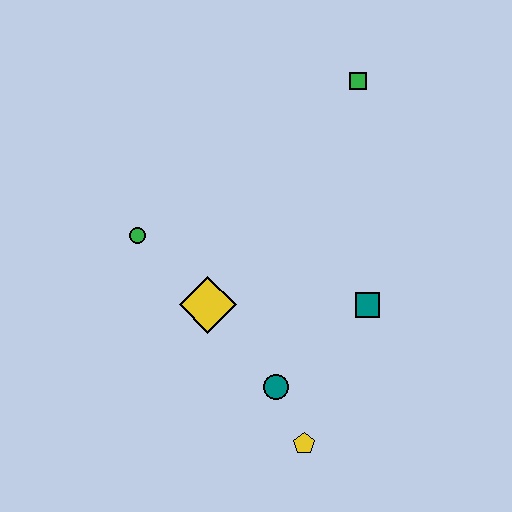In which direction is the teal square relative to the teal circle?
The teal square is to the right of the teal circle.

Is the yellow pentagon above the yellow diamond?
No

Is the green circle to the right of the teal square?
No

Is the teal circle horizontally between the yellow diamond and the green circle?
No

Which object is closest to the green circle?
The yellow diamond is closest to the green circle.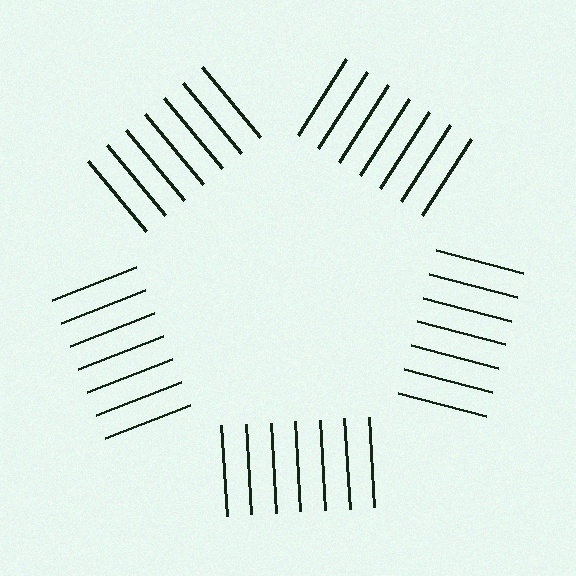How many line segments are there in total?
35 — 7 along each of the 5 edges.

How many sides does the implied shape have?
5 sides — the line-ends trace a pentagon.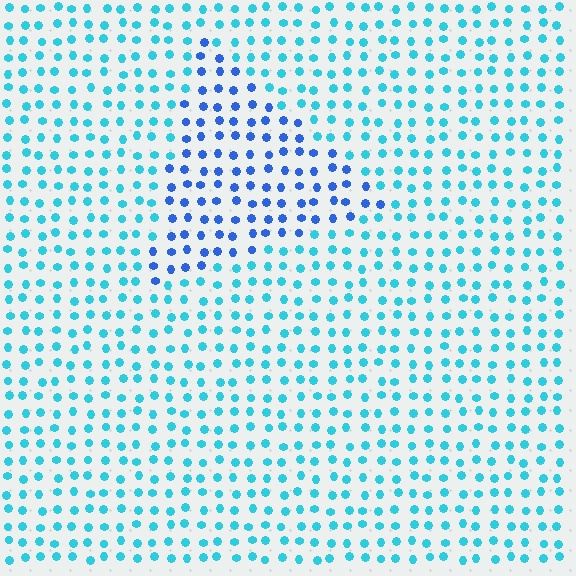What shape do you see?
I see a triangle.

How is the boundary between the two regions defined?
The boundary is defined purely by a slight shift in hue (about 36 degrees). Spacing, size, and orientation are identical on both sides.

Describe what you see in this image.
The image is filled with small cyan elements in a uniform arrangement. A triangle-shaped region is visible where the elements are tinted to a slightly different hue, forming a subtle color boundary.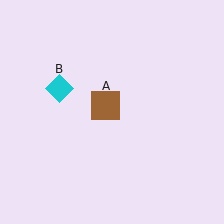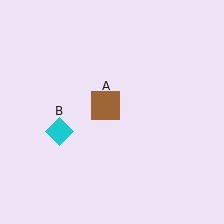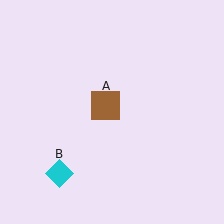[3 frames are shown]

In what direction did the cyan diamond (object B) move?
The cyan diamond (object B) moved down.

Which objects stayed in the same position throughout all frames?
Brown square (object A) remained stationary.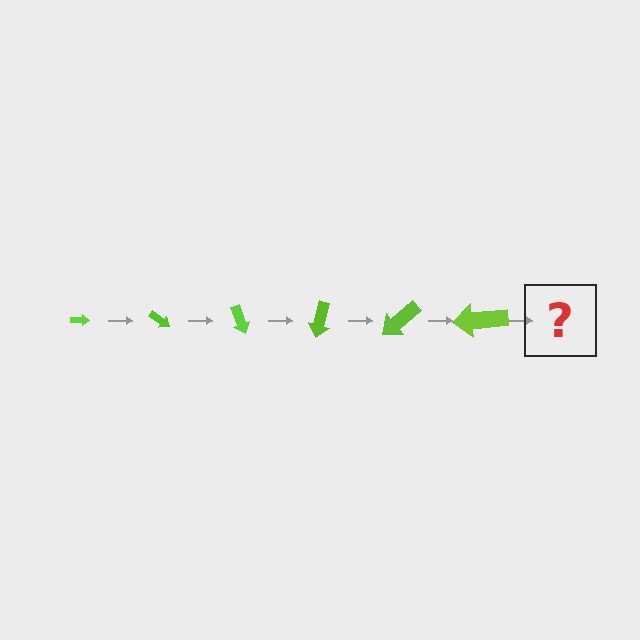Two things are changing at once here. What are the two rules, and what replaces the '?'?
The two rules are that the arrow grows larger each step and it rotates 35 degrees each step. The '?' should be an arrow, larger than the previous one and rotated 210 degrees from the start.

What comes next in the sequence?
The next element should be an arrow, larger than the previous one and rotated 210 degrees from the start.